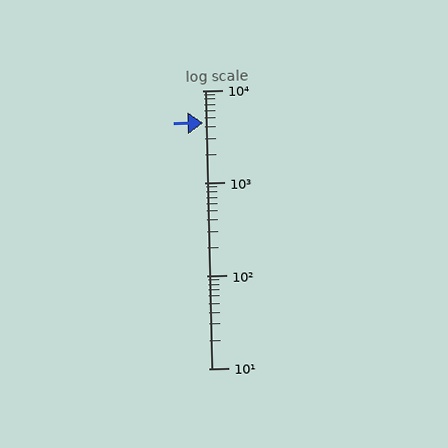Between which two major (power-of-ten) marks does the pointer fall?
The pointer is between 1000 and 10000.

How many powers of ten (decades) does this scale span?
The scale spans 3 decades, from 10 to 10000.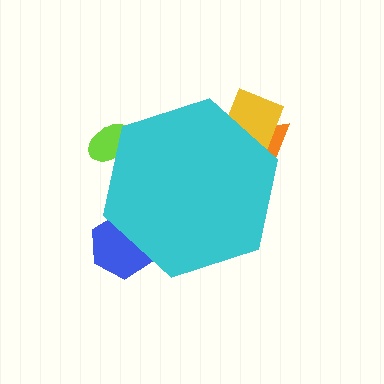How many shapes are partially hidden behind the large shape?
4 shapes are partially hidden.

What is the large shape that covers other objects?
A cyan hexagon.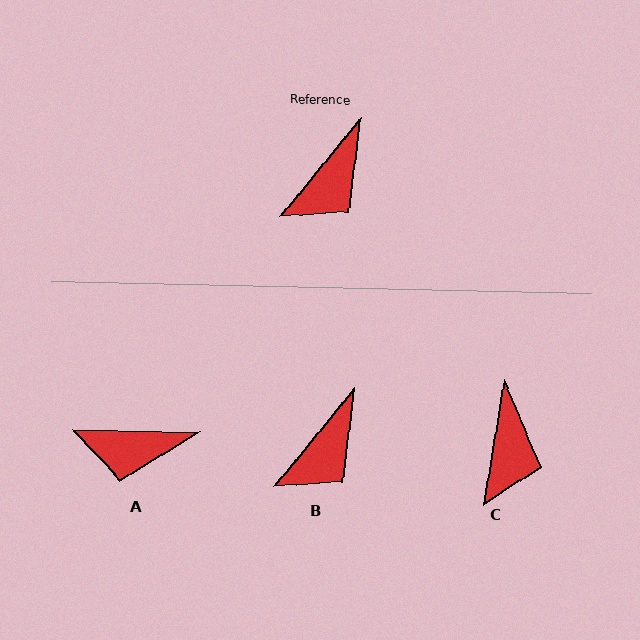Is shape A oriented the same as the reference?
No, it is off by about 52 degrees.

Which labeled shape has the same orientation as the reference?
B.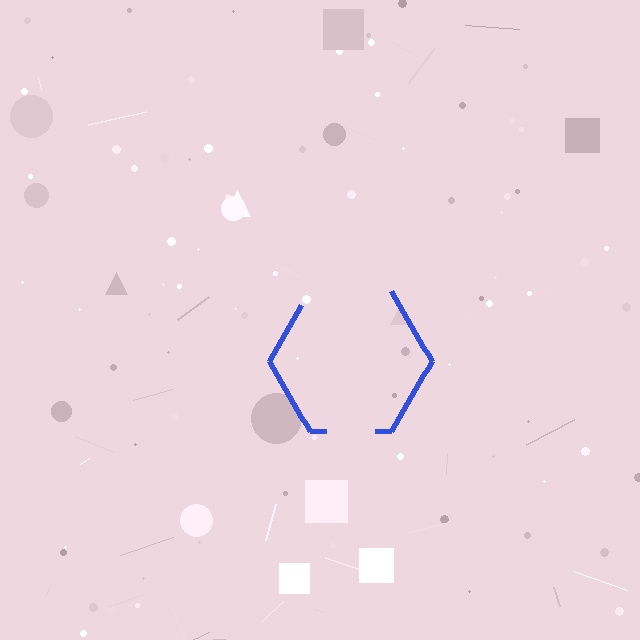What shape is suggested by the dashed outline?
The dashed outline suggests a hexagon.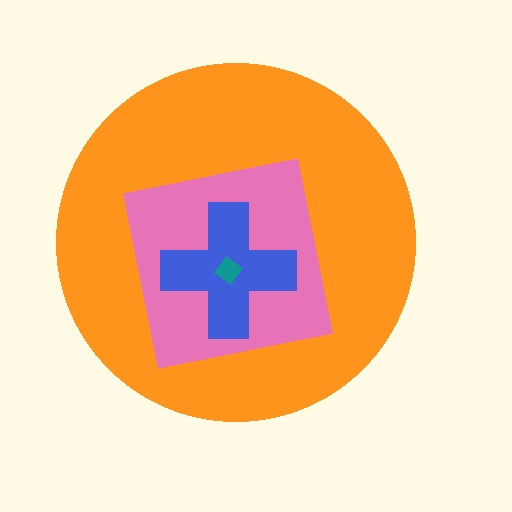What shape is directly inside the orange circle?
The pink square.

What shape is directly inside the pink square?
The blue cross.